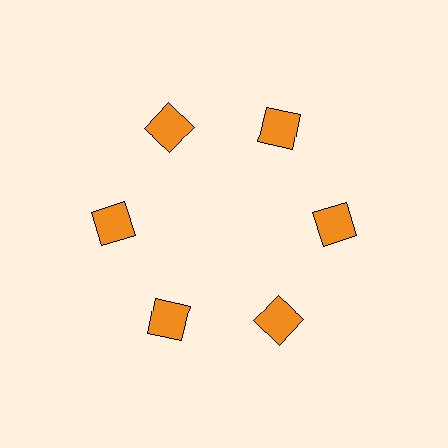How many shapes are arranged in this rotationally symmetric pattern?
There are 6 shapes, arranged in 6 groups of 1.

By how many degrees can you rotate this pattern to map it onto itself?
The pattern maps onto itself every 60 degrees of rotation.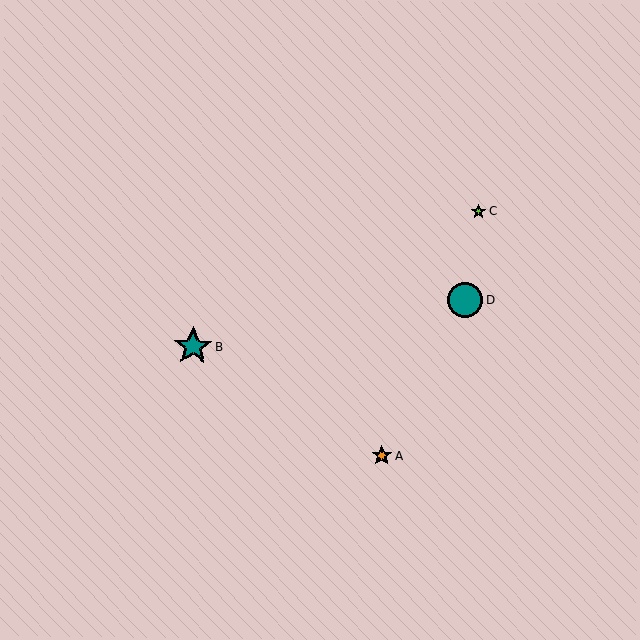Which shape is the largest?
The teal star (labeled B) is the largest.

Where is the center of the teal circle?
The center of the teal circle is at (465, 299).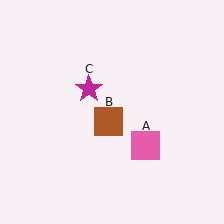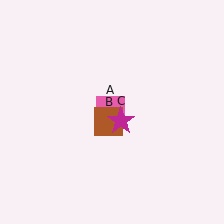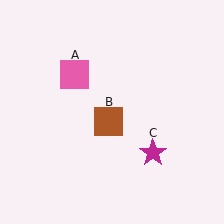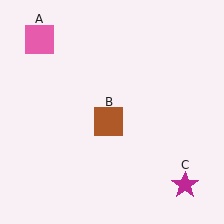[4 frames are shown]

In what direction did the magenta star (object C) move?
The magenta star (object C) moved down and to the right.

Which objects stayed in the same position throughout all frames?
Brown square (object B) remained stationary.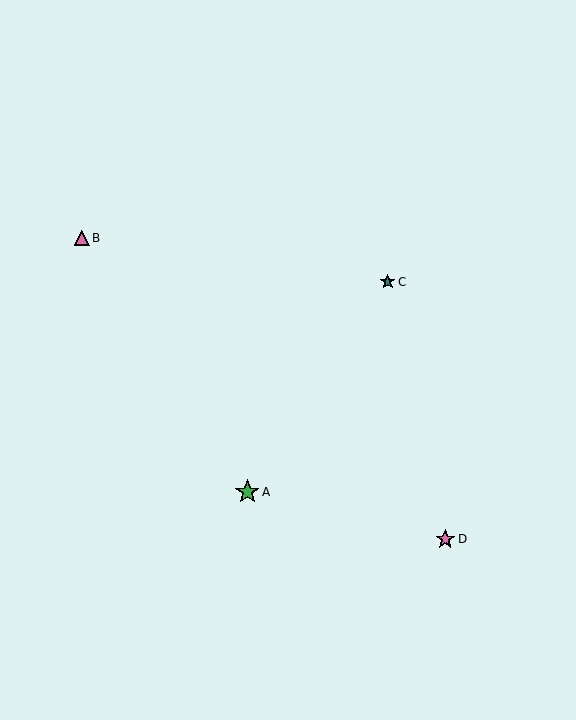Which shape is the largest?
The green star (labeled A) is the largest.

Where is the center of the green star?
The center of the green star is at (247, 492).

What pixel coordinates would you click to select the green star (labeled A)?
Click at (247, 492) to select the green star A.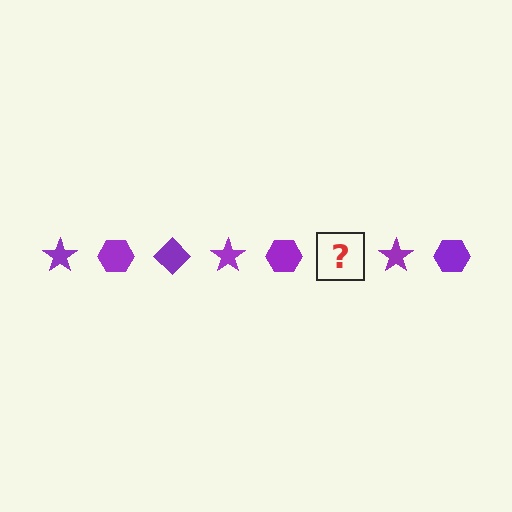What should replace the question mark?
The question mark should be replaced with a purple diamond.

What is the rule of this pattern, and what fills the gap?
The rule is that the pattern cycles through star, hexagon, diamond shapes in purple. The gap should be filled with a purple diamond.